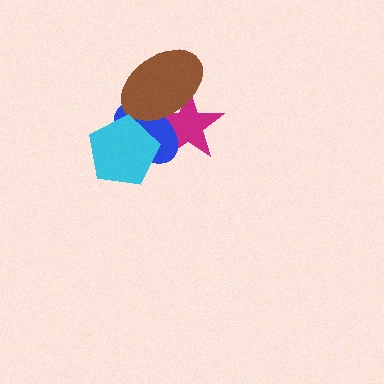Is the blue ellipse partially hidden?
Yes, it is partially covered by another shape.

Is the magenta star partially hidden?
Yes, it is partially covered by another shape.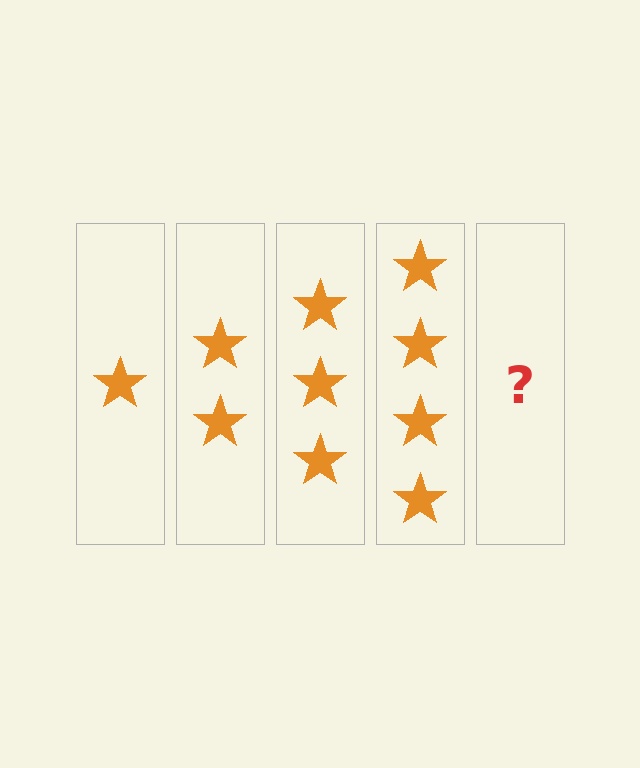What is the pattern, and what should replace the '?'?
The pattern is that each step adds one more star. The '?' should be 5 stars.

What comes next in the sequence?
The next element should be 5 stars.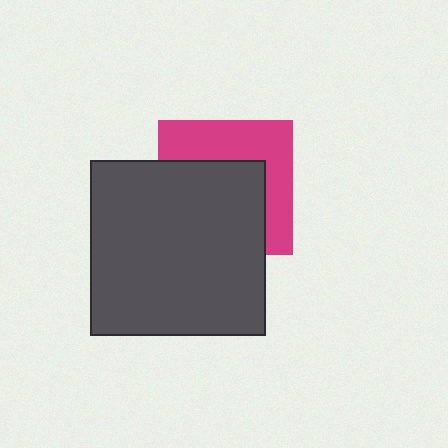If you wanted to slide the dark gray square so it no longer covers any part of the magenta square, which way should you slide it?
Slide it toward the lower-left — that is the most direct way to separate the two shapes.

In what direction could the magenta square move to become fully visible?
The magenta square could move toward the upper-right. That would shift it out from behind the dark gray square entirely.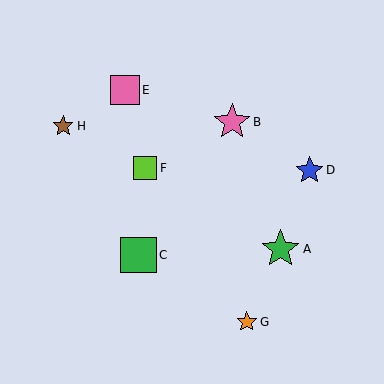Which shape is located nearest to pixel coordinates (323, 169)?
The blue star (labeled D) at (310, 170) is nearest to that location.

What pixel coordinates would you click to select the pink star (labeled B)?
Click at (232, 122) to select the pink star B.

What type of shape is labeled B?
Shape B is a pink star.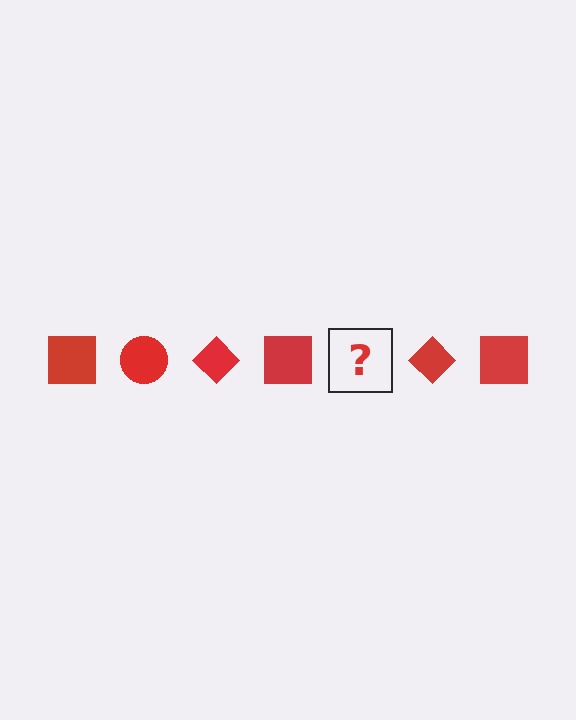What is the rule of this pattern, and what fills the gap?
The rule is that the pattern cycles through square, circle, diamond shapes in red. The gap should be filled with a red circle.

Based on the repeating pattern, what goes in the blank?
The blank should be a red circle.